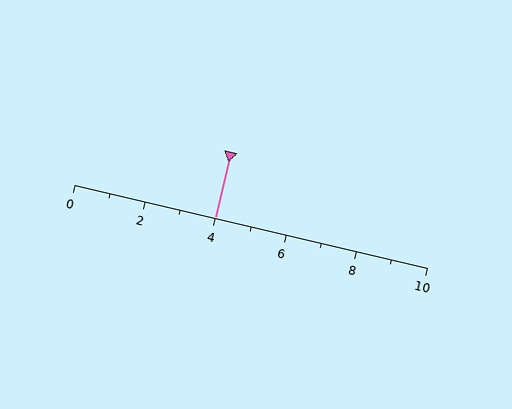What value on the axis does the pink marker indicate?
The marker indicates approximately 4.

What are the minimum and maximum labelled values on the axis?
The axis runs from 0 to 10.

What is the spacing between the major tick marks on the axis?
The major ticks are spaced 2 apart.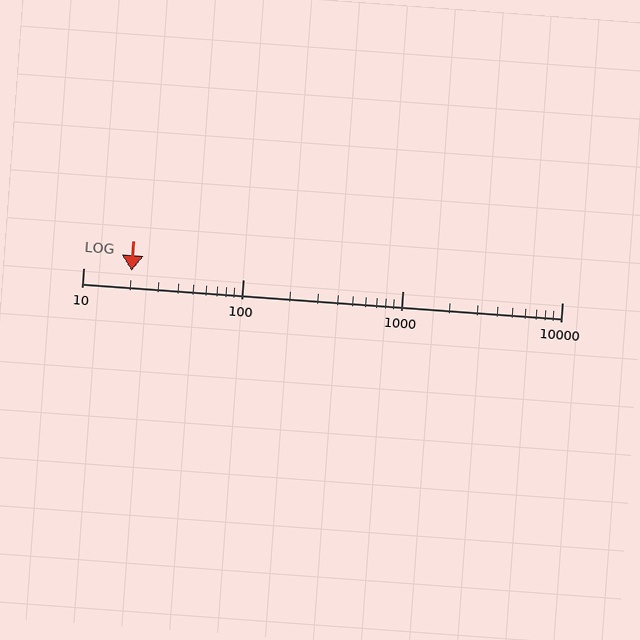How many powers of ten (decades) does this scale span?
The scale spans 3 decades, from 10 to 10000.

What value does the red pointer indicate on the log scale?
The pointer indicates approximately 20.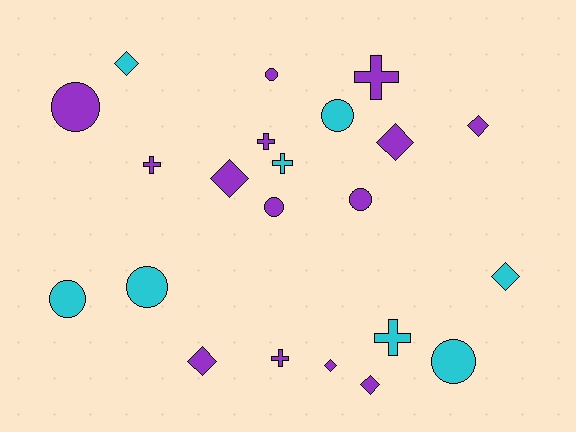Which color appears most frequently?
Purple, with 14 objects.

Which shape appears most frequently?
Circle, with 8 objects.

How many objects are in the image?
There are 22 objects.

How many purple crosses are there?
There are 4 purple crosses.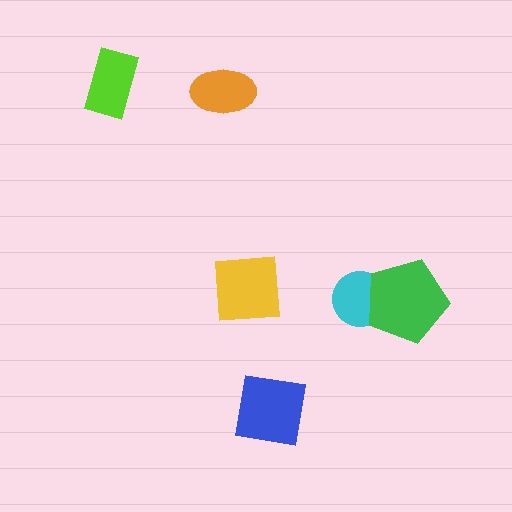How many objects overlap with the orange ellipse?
0 objects overlap with the orange ellipse.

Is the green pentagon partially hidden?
No, no other shape covers it.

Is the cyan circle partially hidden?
Yes, it is partially covered by another shape.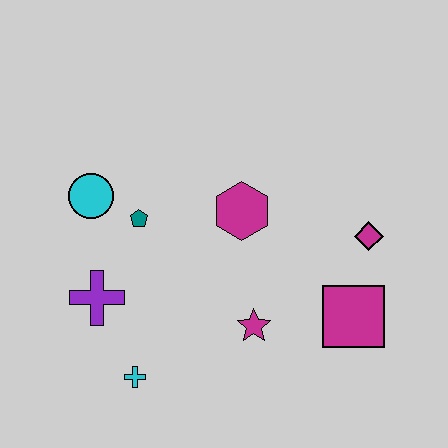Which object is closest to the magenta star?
The magenta square is closest to the magenta star.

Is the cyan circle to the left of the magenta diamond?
Yes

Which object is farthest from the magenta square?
The cyan circle is farthest from the magenta square.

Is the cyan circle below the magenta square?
No